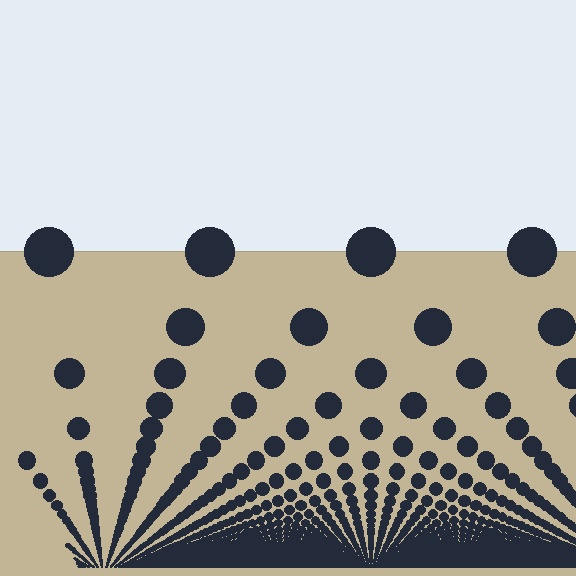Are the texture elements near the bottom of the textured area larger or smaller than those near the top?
Smaller. The gradient is inverted — elements near the bottom are smaller and denser.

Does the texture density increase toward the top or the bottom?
Density increases toward the bottom.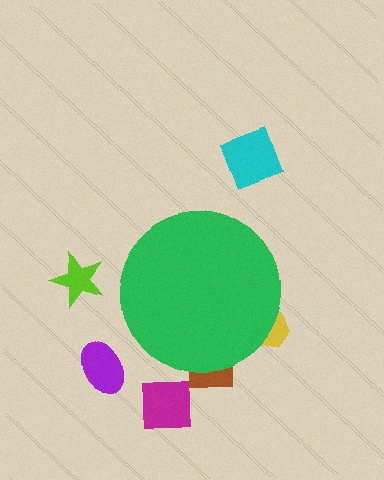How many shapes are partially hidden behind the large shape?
2 shapes are partially hidden.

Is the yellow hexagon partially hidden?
Yes, the yellow hexagon is partially hidden behind the green circle.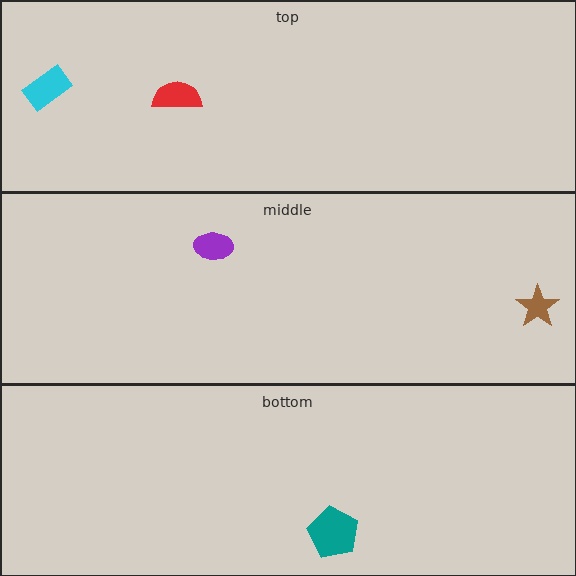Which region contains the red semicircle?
The top region.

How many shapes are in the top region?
2.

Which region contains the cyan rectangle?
The top region.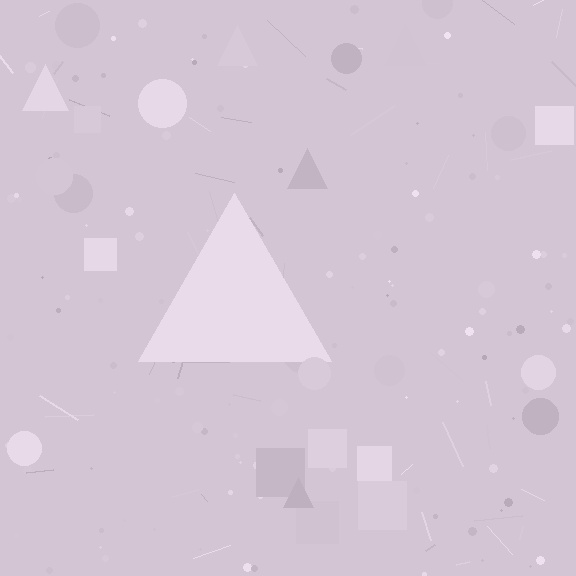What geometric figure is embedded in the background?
A triangle is embedded in the background.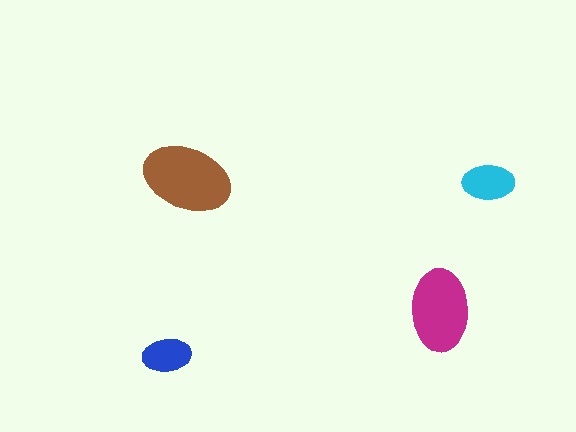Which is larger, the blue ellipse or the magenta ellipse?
The magenta one.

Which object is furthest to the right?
The cyan ellipse is rightmost.